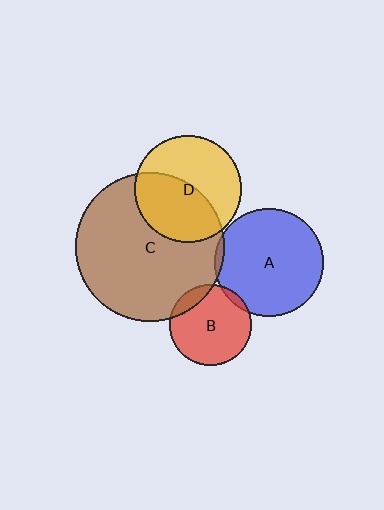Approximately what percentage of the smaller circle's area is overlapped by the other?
Approximately 50%.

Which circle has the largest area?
Circle C (brown).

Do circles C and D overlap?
Yes.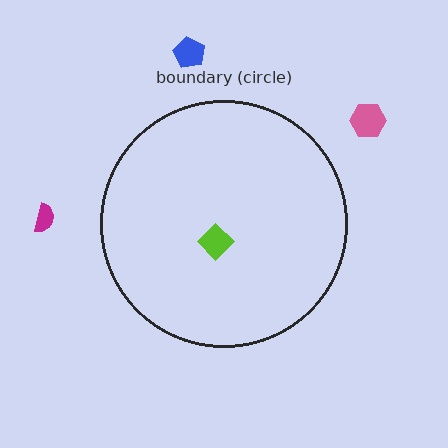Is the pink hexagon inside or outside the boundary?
Outside.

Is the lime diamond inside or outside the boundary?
Inside.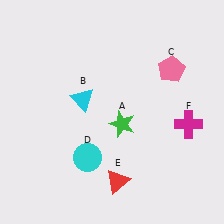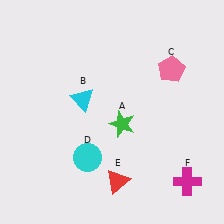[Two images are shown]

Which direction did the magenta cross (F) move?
The magenta cross (F) moved down.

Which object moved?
The magenta cross (F) moved down.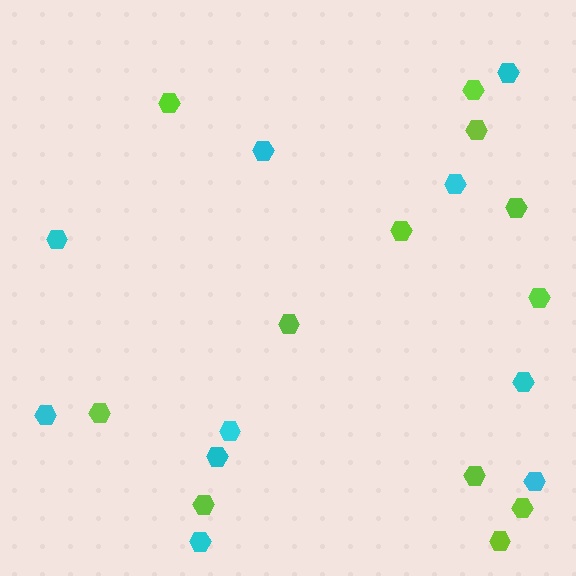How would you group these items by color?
There are 2 groups: one group of cyan hexagons (10) and one group of lime hexagons (12).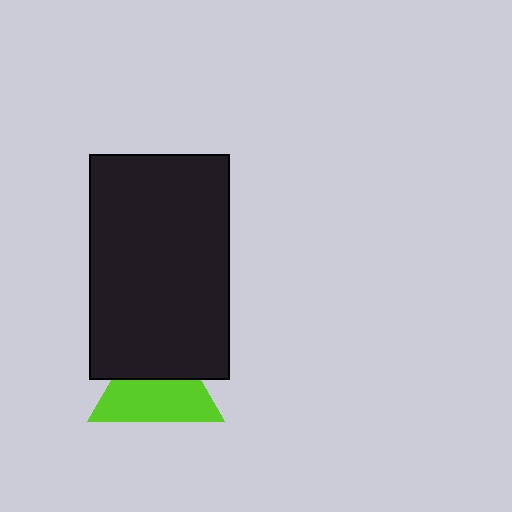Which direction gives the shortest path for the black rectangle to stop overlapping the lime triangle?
Moving up gives the shortest separation.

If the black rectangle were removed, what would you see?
You would see the complete lime triangle.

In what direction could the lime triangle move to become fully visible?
The lime triangle could move down. That would shift it out from behind the black rectangle entirely.